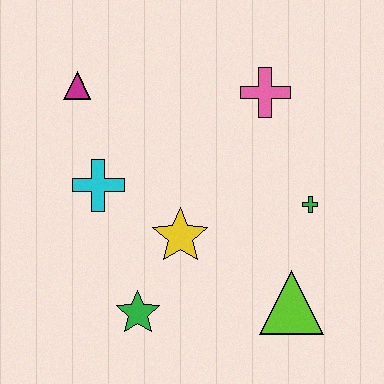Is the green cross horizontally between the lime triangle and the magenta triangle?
No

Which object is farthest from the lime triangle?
The magenta triangle is farthest from the lime triangle.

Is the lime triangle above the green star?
Yes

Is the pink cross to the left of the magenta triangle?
No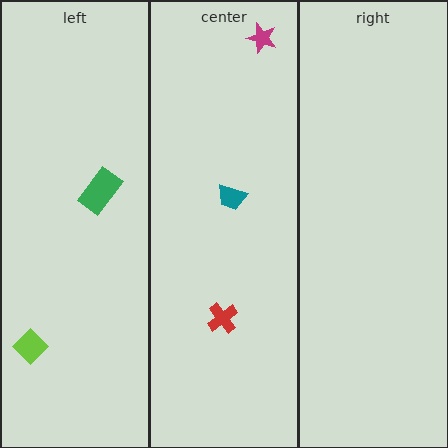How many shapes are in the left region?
2.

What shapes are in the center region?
The red cross, the teal trapezoid, the magenta star.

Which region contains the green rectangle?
The left region.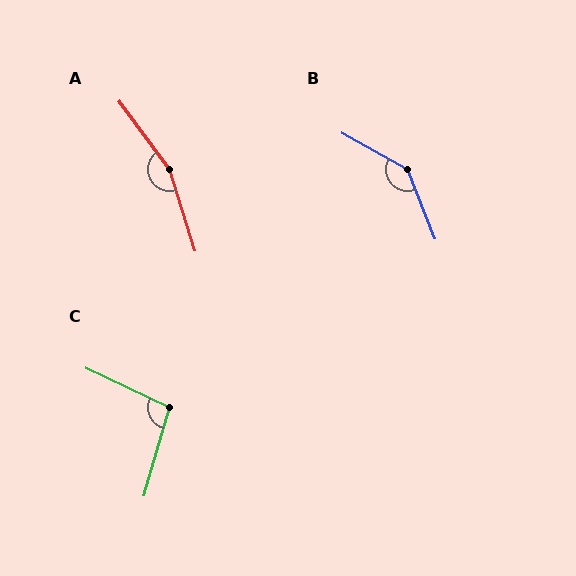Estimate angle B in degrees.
Approximately 141 degrees.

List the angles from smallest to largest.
C (99°), B (141°), A (161°).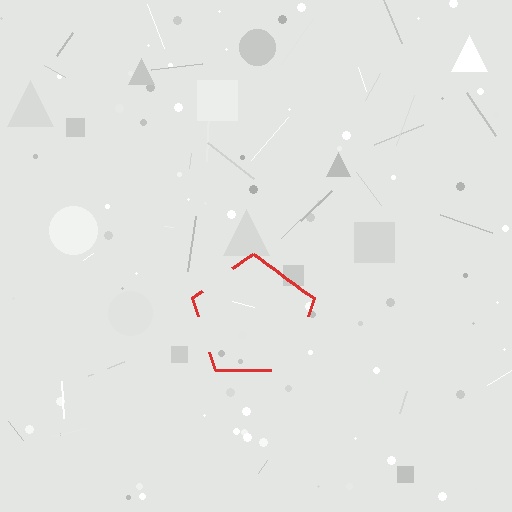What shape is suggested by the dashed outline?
The dashed outline suggests a pentagon.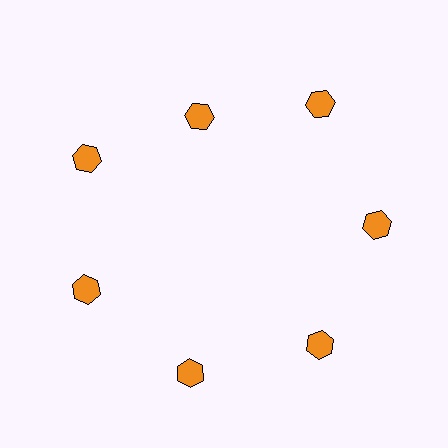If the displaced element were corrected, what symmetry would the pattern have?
It would have 7-fold rotational symmetry — the pattern would map onto itself every 51 degrees.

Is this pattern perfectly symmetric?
No. The 7 orange hexagons are arranged in a ring, but one element near the 12 o'clock position is pulled inward toward the center, breaking the 7-fold rotational symmetry.